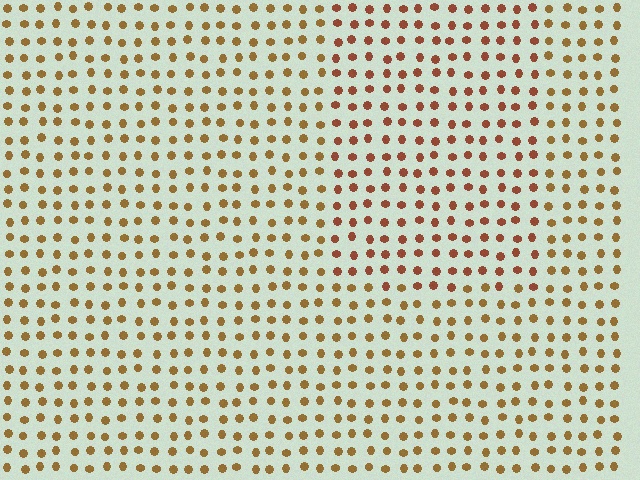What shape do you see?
I see a rectangle.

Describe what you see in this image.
The image is filled with small brown elements in a uniform arrangement. A rectangle-shaped region is visible where the elements are tinted to a slightly different hue, forming a subtle color boundary.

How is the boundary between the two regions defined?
The boundary is defined purely by a slight shift in hue (about 25 degrees). Spacing, size, and orientation are identical on both sides.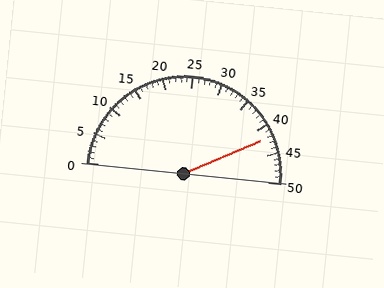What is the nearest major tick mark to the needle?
The nearest major tick mark is 40.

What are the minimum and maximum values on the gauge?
The gauge ranges from 0 to 50.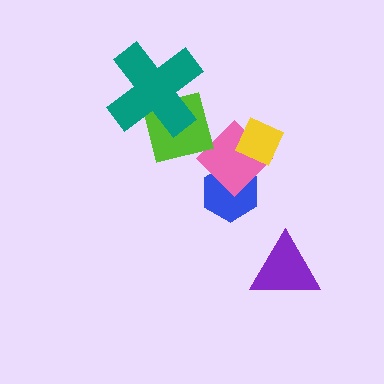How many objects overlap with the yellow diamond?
1 object overlaps with the yellow diamond.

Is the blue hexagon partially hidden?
Yes, it is partially covered by another shape.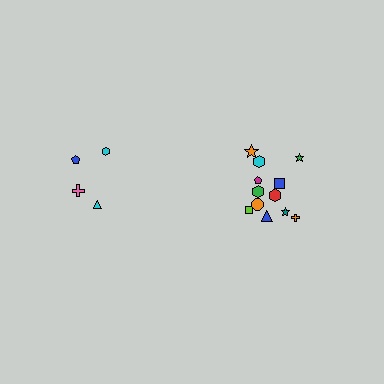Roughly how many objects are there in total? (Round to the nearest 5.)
Roughly 15 objects in total.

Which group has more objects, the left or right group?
The right group.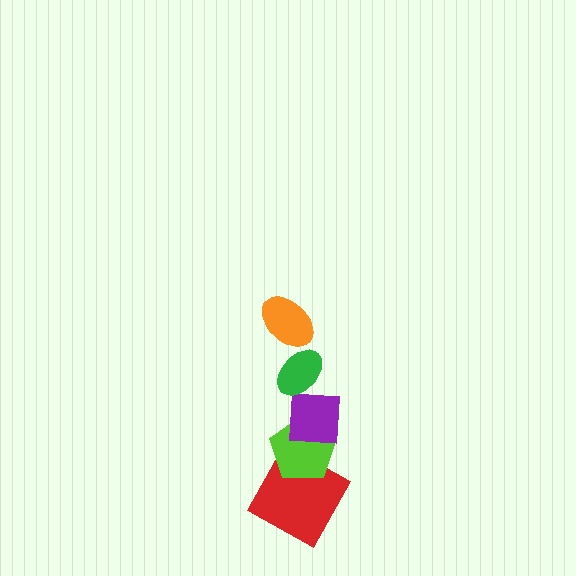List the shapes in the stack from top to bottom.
From top to bottom: the orange ellipse, the green ellipse, the purple square, the lime pentagon, the red square.